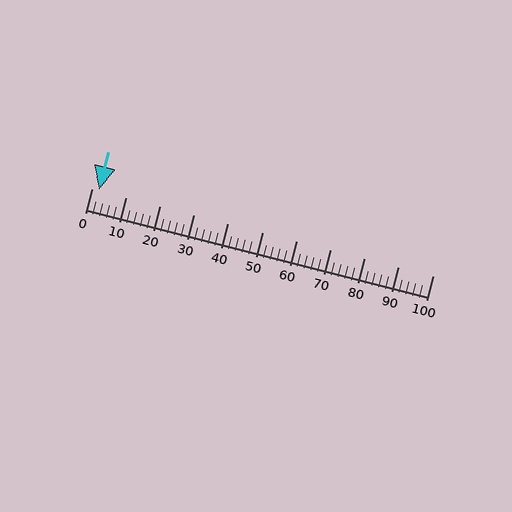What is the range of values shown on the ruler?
The ruler shows values from 0 to 100.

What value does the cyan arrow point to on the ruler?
The cyan arrow points to approximately 2.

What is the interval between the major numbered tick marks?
The major tick marks are spaced 10 units apart.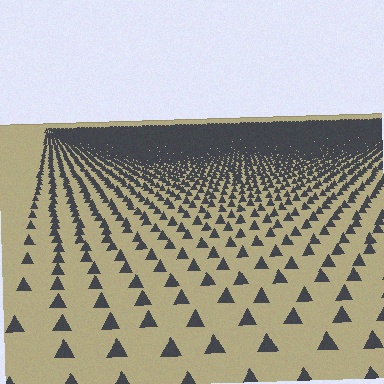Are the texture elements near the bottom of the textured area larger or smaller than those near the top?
Larger. Near the bottom, elements are closer to the viewer and appear at a bigger on-screen size.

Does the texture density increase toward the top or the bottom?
Density increases toward the top.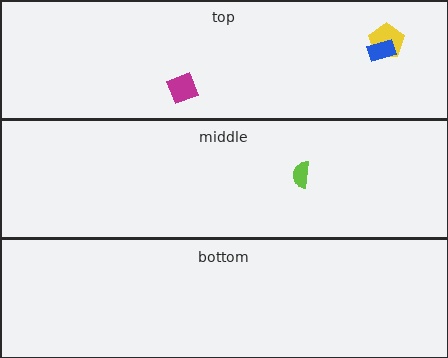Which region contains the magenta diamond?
The top region.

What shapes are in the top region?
The yellow pentagon, the blue rectangle, the magenta diamond.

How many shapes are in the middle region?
1.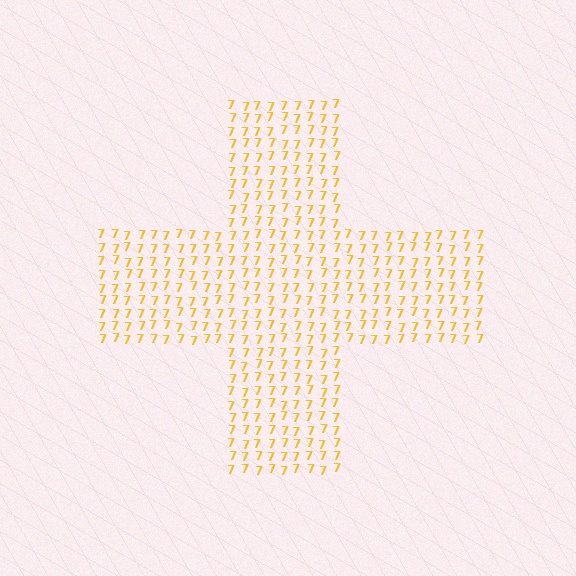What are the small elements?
The small elements are digit 7's.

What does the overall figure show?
The overall figure shows a cross.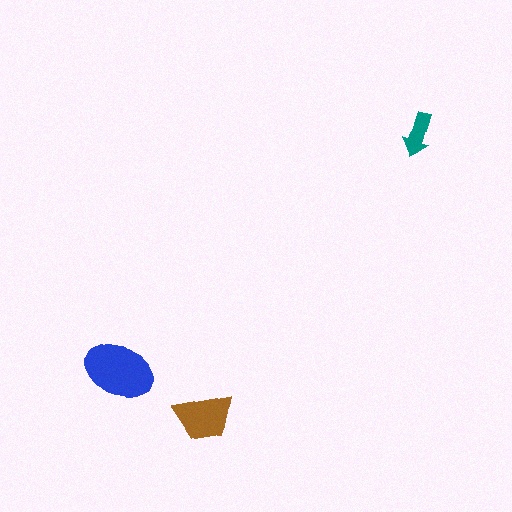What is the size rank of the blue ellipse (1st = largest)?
1st.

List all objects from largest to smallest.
The blue ellipse, the brown trapezoid, the teal arrow.